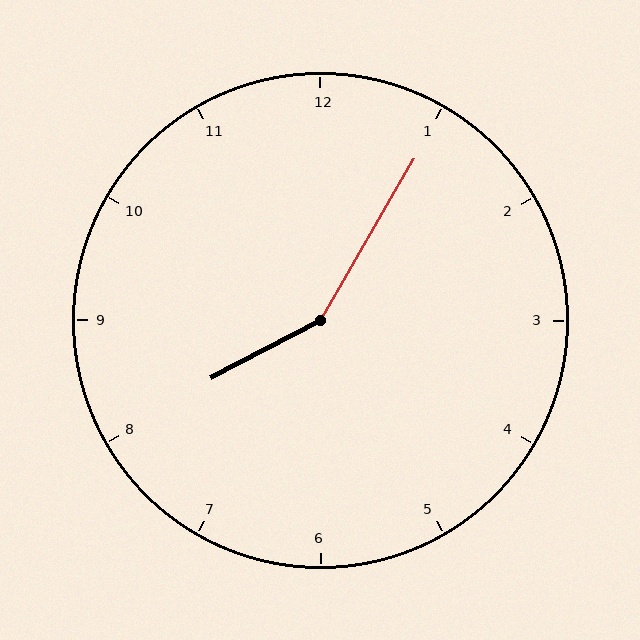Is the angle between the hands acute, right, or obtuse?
It is obtuse.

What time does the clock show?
8:05.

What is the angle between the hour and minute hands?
Approximately 148 degrees.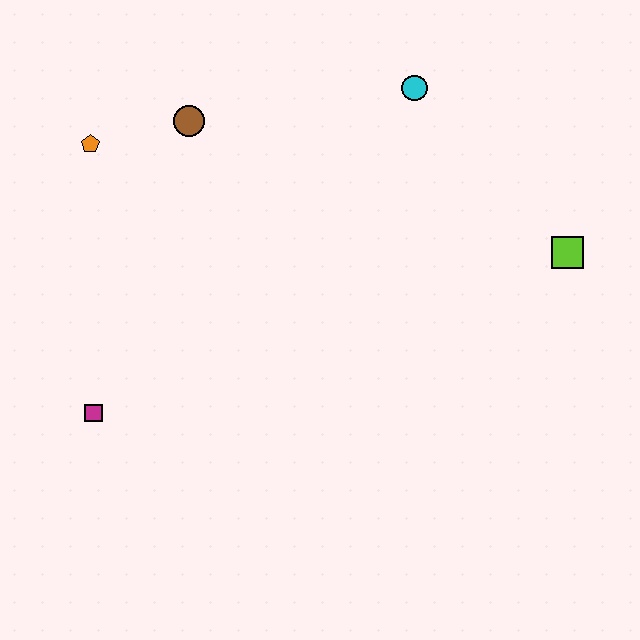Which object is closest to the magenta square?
The orange pentagon is closest to the magenta square.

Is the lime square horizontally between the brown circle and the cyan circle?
No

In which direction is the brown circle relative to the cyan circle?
The brown circle is to the left of the cyan circle.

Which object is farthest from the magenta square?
The lime square is farthest from the magenta square.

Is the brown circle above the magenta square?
Yes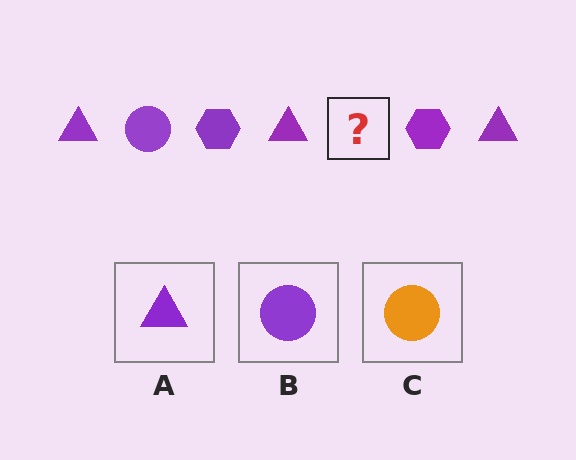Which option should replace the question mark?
Option B.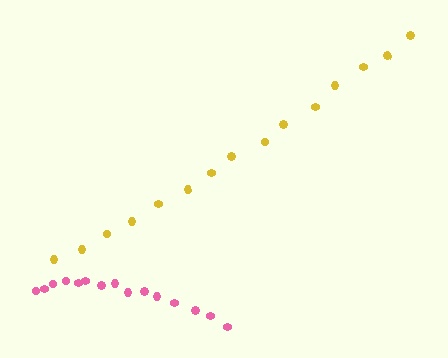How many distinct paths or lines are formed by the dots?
There are 2 distinct paths.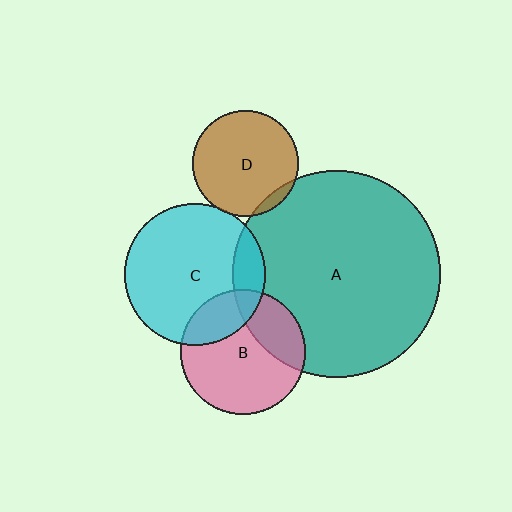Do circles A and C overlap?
Yes.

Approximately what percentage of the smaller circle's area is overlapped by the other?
Approximately 15%.